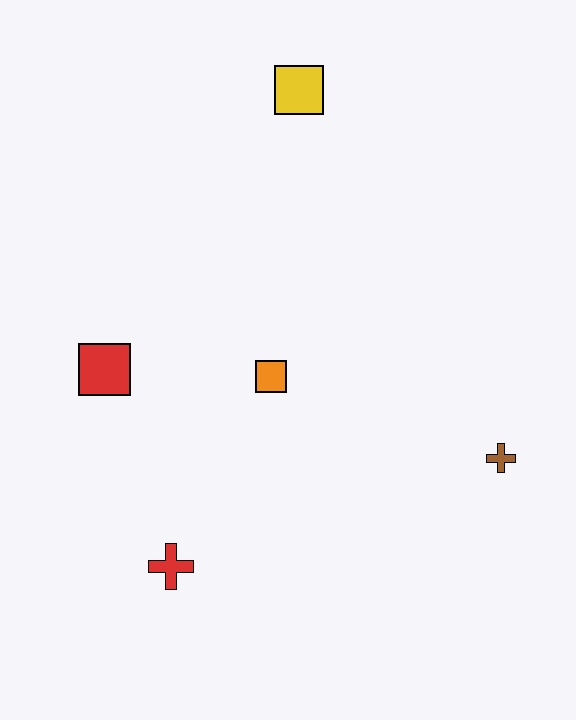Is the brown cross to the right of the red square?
Yes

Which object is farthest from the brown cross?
The yellow square is farthest from the brown cross.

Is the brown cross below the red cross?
No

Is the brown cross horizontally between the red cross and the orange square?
No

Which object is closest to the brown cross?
The orange square is closest to the brown cross.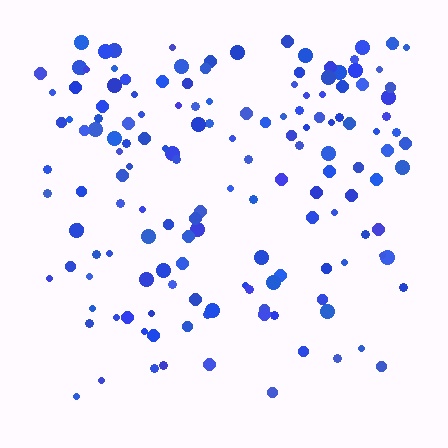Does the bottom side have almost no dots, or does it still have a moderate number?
Still a moderate number, just noticeably fewer than the top.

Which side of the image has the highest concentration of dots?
The top.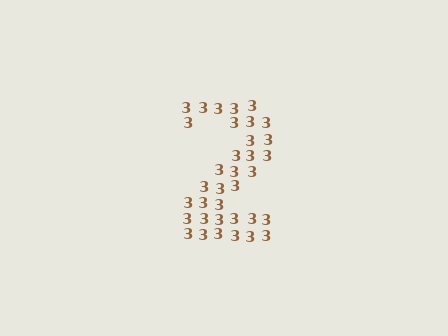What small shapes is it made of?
It is made of small digit 3's.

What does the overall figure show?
The overall figure shows the digit 2.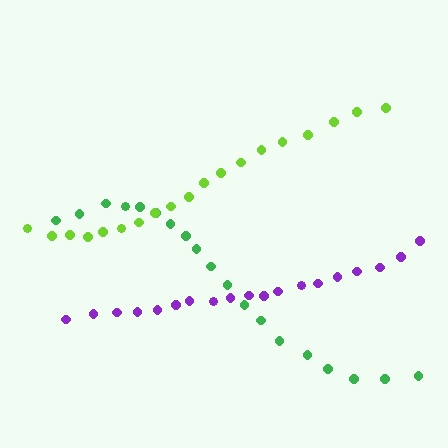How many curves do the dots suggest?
There are 3 distinct paths.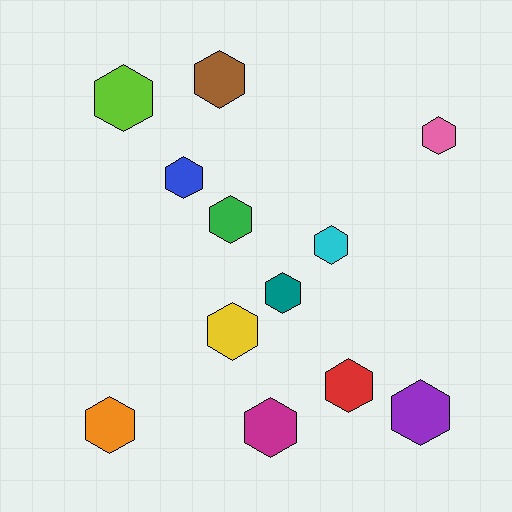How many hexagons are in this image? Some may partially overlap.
There are 12 hexagons.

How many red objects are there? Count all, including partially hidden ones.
There is 1 red object.